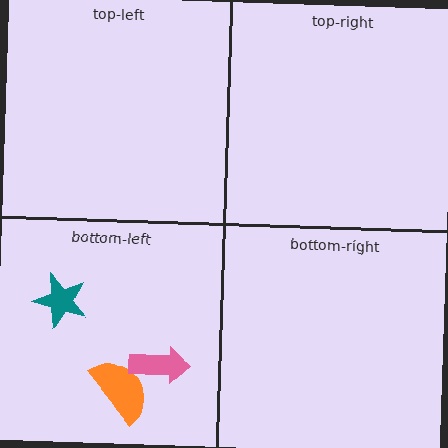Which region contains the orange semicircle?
The bottom-left region.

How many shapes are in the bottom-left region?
3.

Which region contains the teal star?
The bottom-left region.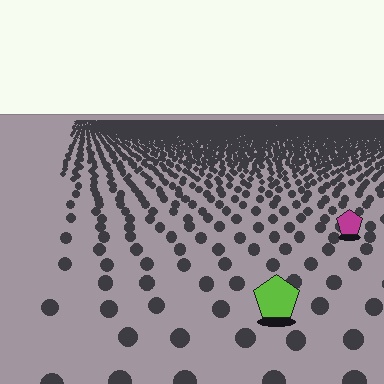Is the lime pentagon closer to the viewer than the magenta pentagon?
Yes. The lime pentagon is closer — you can tell from the texture gradient: the ground texture is coarser near it.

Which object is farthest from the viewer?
The magenta pentagon is farthest from the viewer. It appears smaller and the ground texture around it is denser.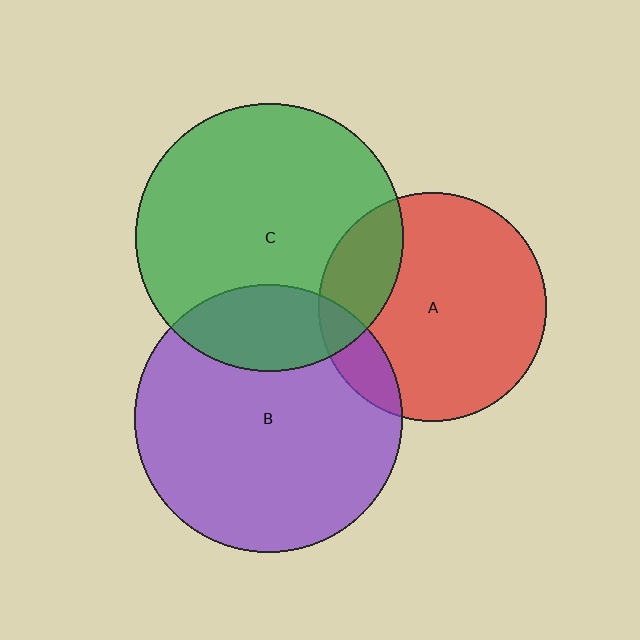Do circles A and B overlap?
Yes.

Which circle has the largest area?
Circle C (green).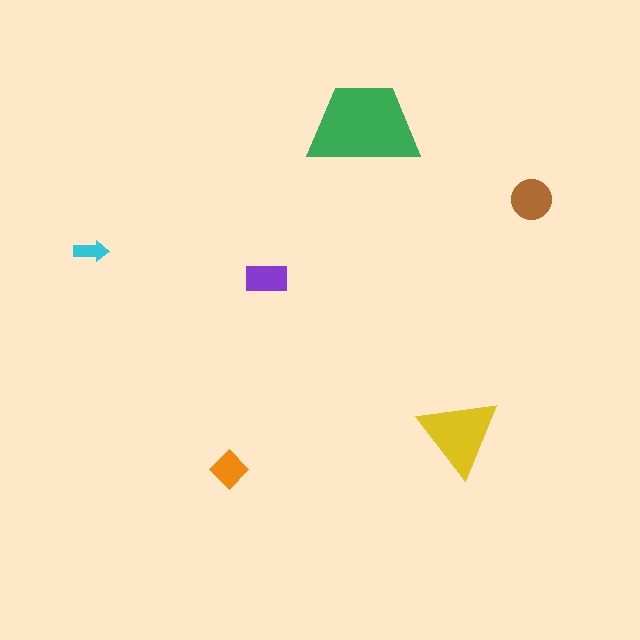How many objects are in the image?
There are 6 objects in the image.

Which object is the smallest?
The cyan arrow.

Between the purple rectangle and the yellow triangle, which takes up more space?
The yellow triangle.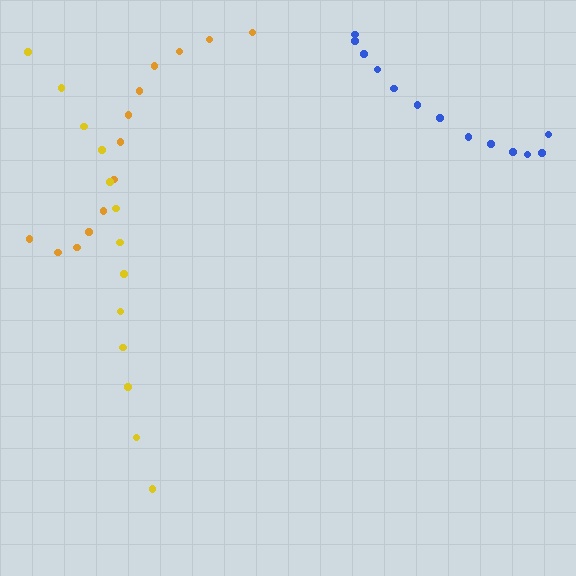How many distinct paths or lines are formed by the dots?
There are 3 distinct paths.